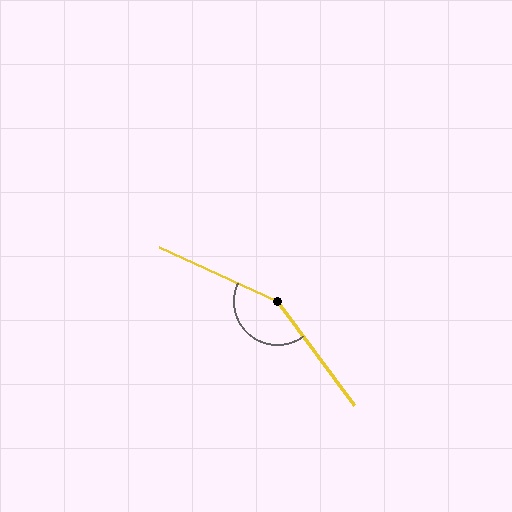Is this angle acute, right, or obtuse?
It is obtuse.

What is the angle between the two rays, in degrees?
Approximately 151 degrees.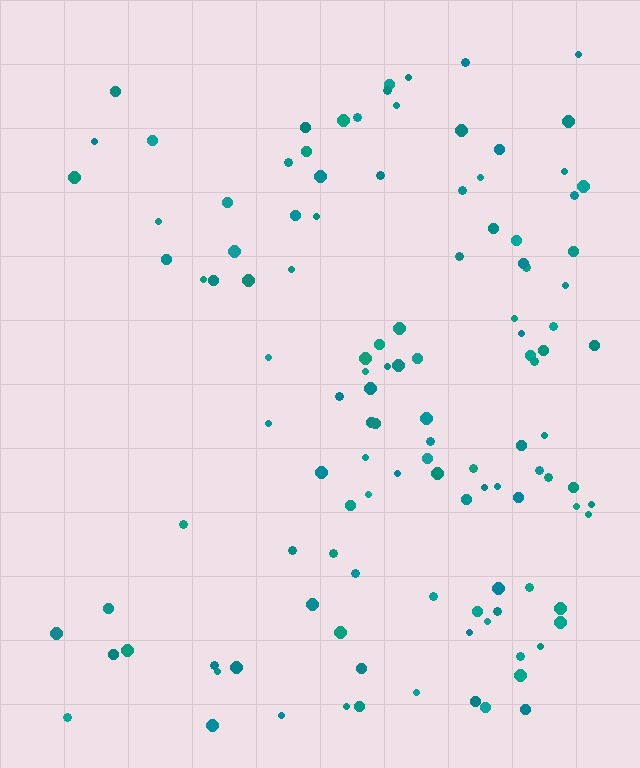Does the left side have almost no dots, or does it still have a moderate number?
Still a moderate number, just noticeably fewer than the right.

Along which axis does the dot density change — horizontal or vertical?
Horizontal.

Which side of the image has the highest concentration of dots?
The right.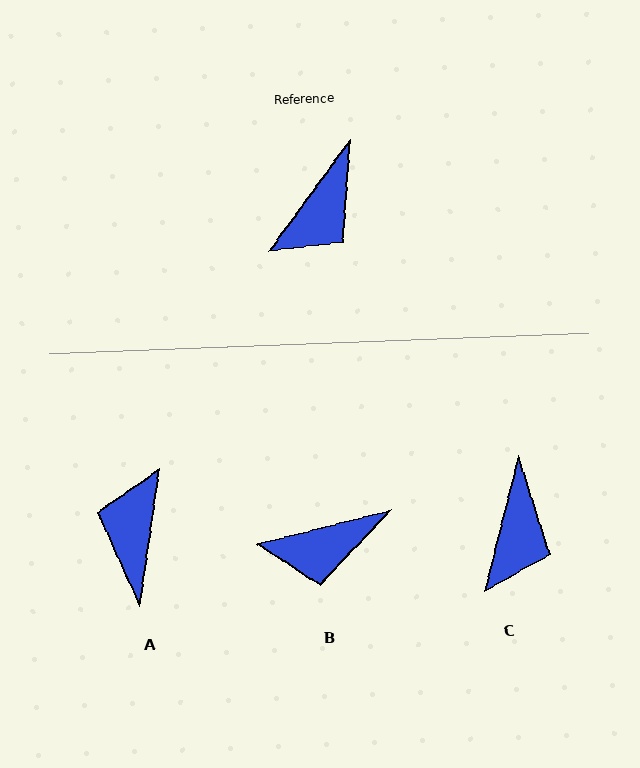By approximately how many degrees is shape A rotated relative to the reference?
Approximately 152 degrees clockwise.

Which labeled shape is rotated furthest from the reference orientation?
A, about 152 degrees away.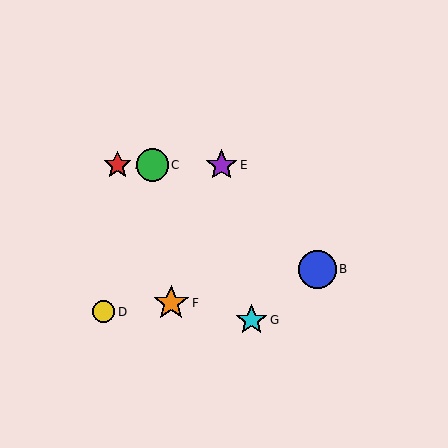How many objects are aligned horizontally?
3 objects (A, C, E) are aligned horizontally.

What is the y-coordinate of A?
Object A is at y≈165.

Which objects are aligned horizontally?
Objects A, C, E are aligned horizontally.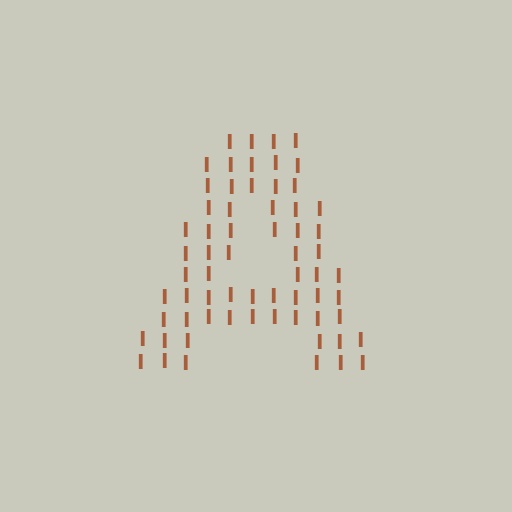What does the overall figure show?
The overall figure shows the letter A.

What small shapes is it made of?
It is made of small letter I's.